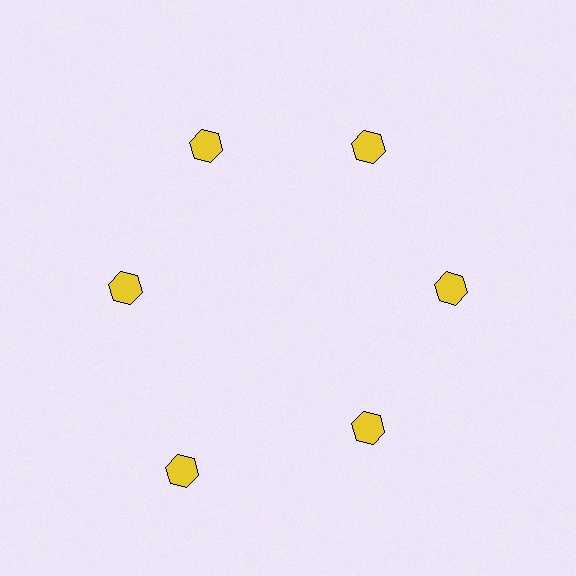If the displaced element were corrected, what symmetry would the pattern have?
It would have 6-fold rotational symmetry — the pattern would map onto itself every 60 degrees.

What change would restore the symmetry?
The symmetry would be restored by moving it inward, back onto the ring so that all 6 hexagons sit at equal angles and equal distance from the center.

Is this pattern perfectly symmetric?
No. The 6 yellow hexagons are arranged in a ring, but one element near the 7 o'clock position is pushed outward from the center, breaking the 6-fold rotational symmetry.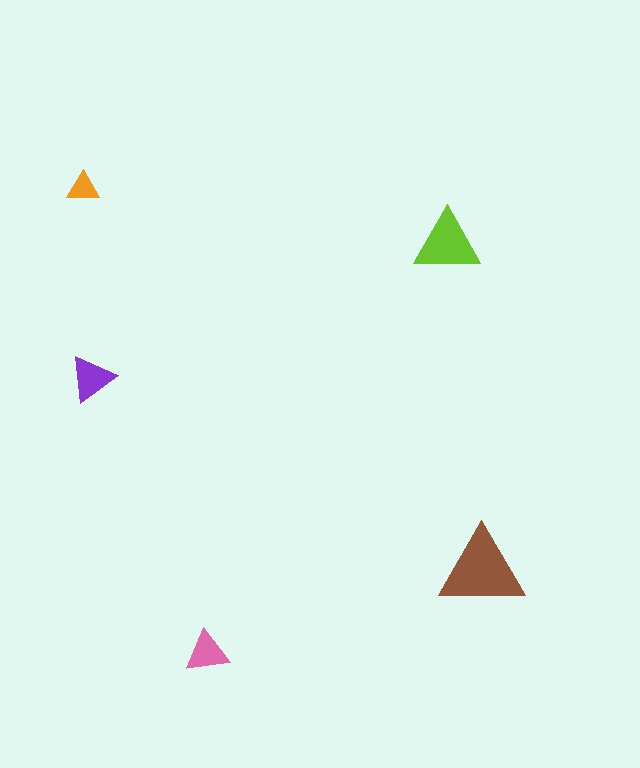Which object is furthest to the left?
The orange triangle is leftmost.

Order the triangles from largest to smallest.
the brown one, the lime one, the purple one, the pink one, the orange one.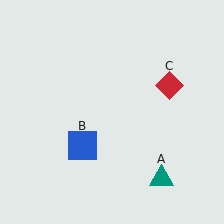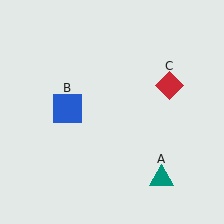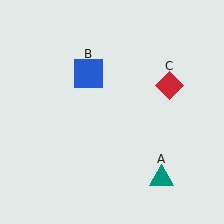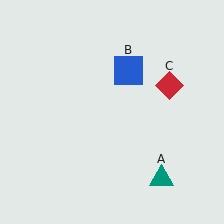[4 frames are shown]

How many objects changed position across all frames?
1 object changed position: blue square (object B).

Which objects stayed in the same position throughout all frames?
Teal triangle (object A) and red diamond (object C) remained stationary.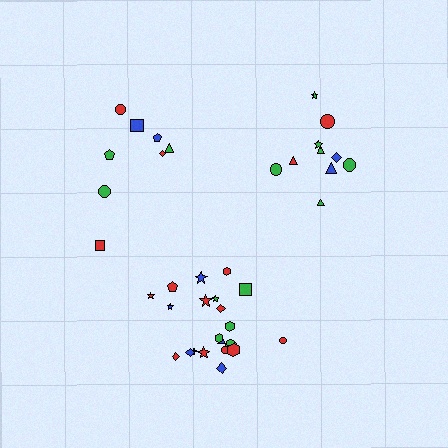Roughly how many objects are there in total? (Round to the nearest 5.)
Roughly 40 objects in total.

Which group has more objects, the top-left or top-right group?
The top-right group.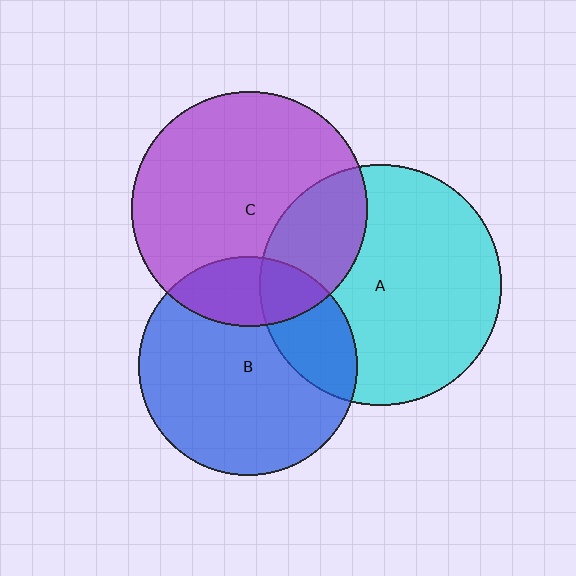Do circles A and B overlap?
Yes.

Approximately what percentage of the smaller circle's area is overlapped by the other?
Approximately 25%.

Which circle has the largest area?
Circle A (cyan).